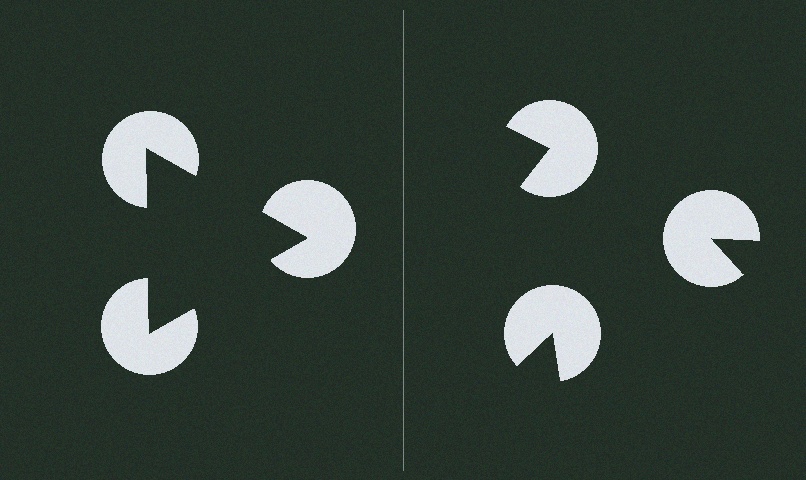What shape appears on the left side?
An illusory triangle.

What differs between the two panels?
The pac-man discs are positioned identically on both sides; only the wedge orientations differ. On the left they align to a triangle; on the right they are misaligned.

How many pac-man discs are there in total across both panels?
6 — 3 on each side.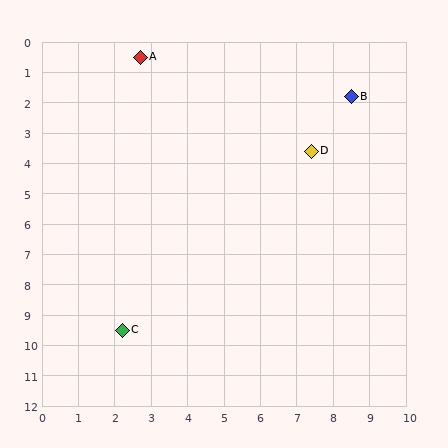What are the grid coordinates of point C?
Point C is at approximately (2.2, 9.5).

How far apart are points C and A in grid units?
Points C and A are about 9.0 grid units apart.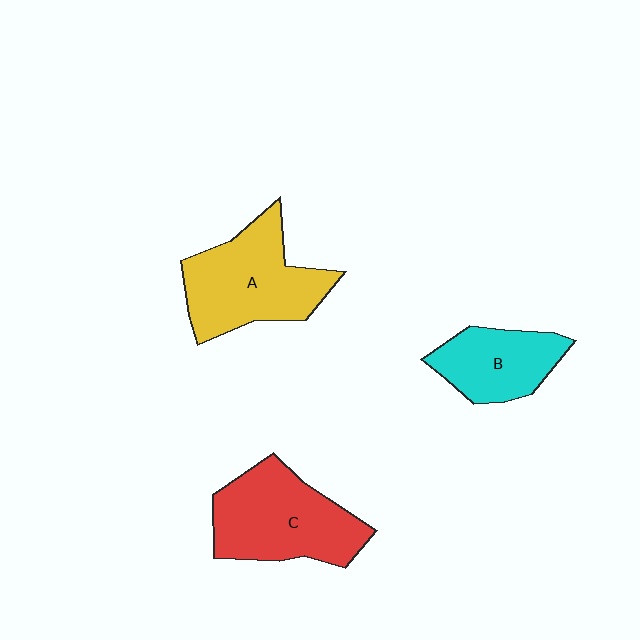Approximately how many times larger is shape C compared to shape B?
Approximately 1.5 times.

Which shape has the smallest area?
Shape B (cyan).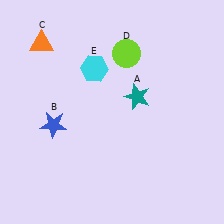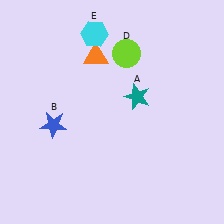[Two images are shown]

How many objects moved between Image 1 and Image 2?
2 objects moved between the two images.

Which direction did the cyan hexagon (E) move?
The cyan hexagon (E) moved up.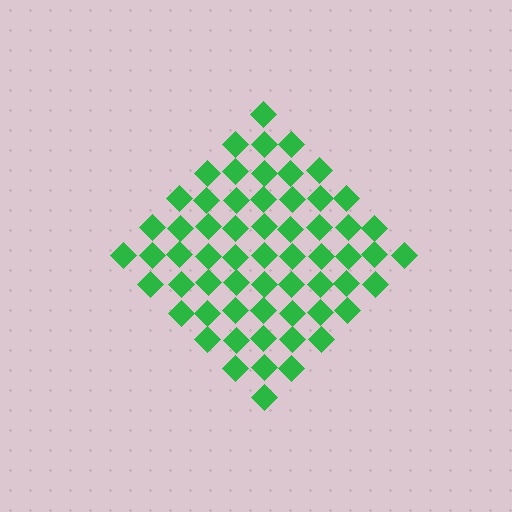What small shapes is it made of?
It is made of small diamonds.